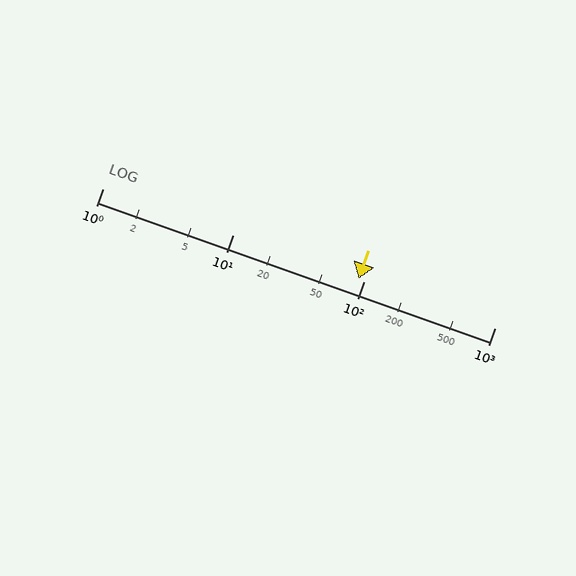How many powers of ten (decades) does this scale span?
The scale spans 3 decades, from 1 to 1000.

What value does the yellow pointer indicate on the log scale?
The pointer indicates approximately 91.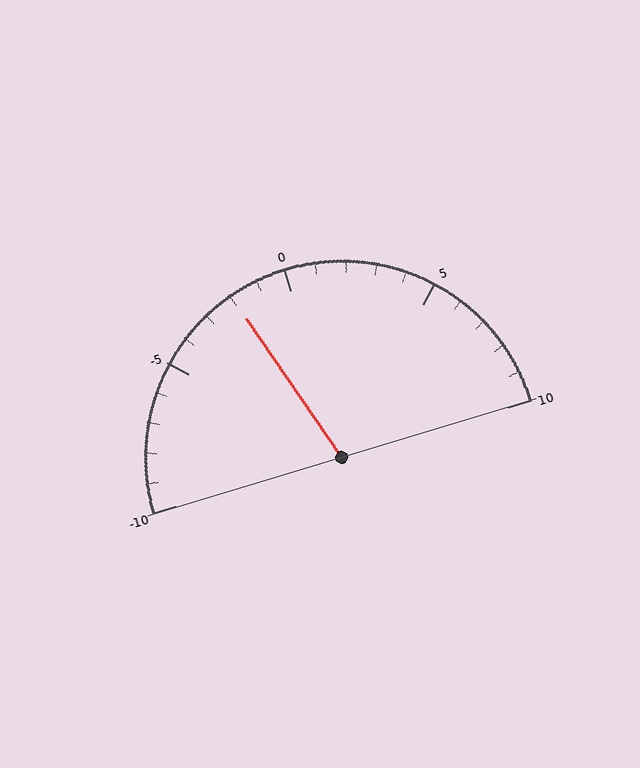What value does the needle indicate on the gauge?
The needle indicates approximately -2.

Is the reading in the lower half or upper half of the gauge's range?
The reading is in the lower half of the range (-10 to 10).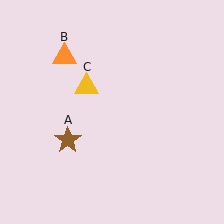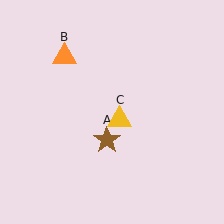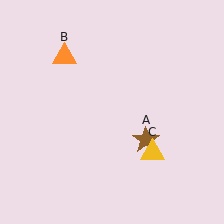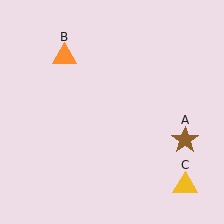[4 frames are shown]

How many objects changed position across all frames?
2 objects changed position: brown star (object A), yellow triangle (object C).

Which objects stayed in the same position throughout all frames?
Orange triangle (object B) remained stationary.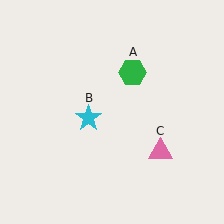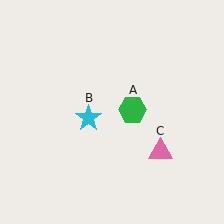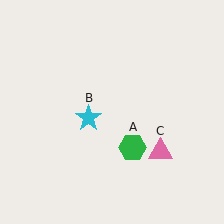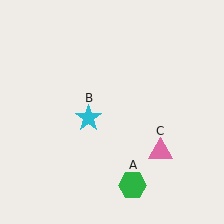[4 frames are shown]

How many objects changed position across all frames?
1 object changed position: green hexagon (object A).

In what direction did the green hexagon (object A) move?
The green hexagon (object A) moved down.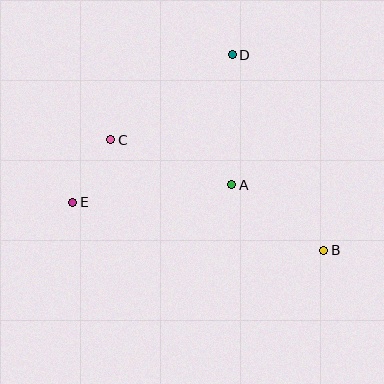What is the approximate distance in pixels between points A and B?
The distance between A and B is approximately 113 pixels.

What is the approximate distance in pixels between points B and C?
The distance between B and C is approximately 240 pixels.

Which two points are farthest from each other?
Points B and E are farthest from each other.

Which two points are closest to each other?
Points C and E are closest to each other.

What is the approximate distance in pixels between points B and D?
The distance between B and D is approximately 216 pixels.